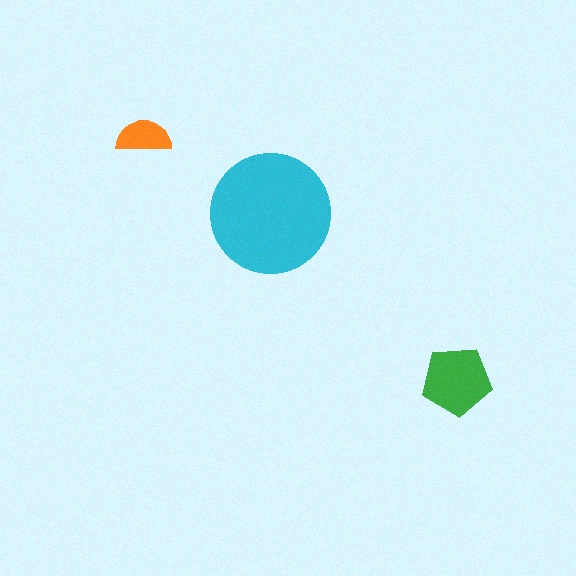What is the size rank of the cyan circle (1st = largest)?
1st.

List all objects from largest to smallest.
The cyan circle, the green pentagon, the orange semicircle.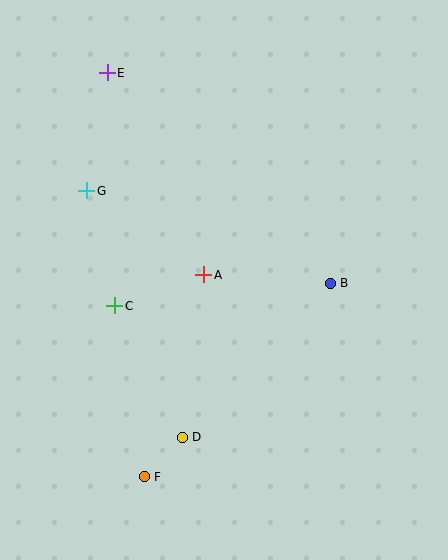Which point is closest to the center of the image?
Point A at (204, 275) is closest to the center.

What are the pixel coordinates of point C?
Point C is at (115, 306).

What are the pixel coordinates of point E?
Point E is at (107, 73).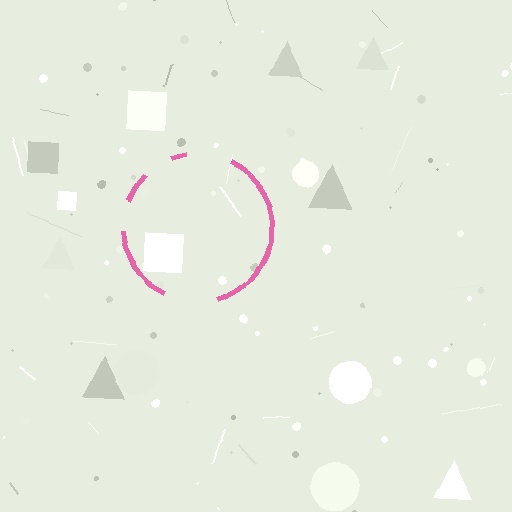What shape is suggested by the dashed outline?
The dashed outline suggests a circle.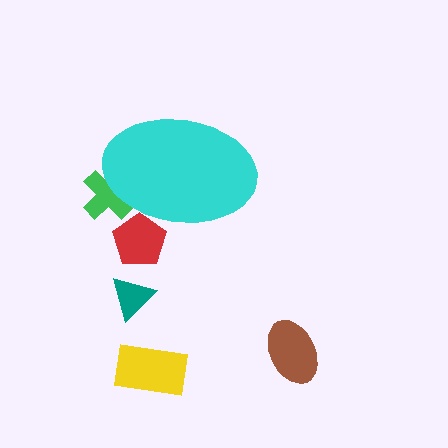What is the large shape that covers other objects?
A cyan ellipse.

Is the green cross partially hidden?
Yes, the green cross is partially hidden behind the cyan ellipse.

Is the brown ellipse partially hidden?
No, the brown ellipse is fully visible.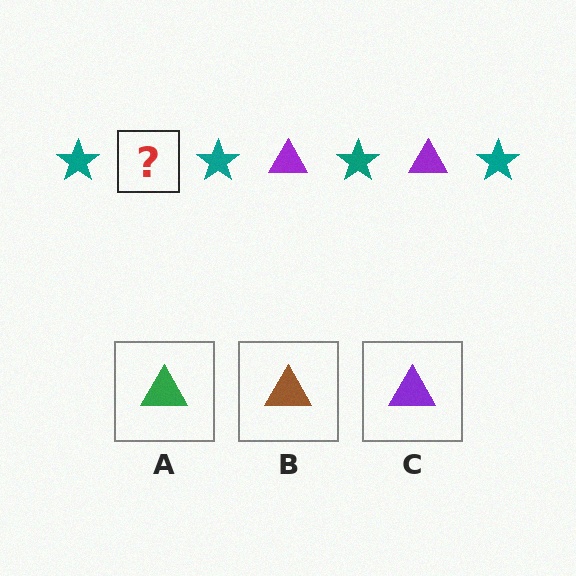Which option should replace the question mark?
Option C.